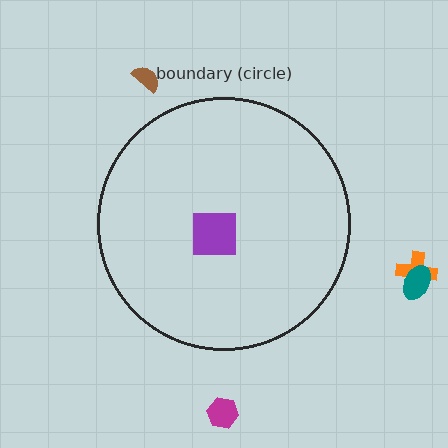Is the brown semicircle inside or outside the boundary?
Outside.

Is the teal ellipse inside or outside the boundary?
Outside.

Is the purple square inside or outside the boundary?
Inside.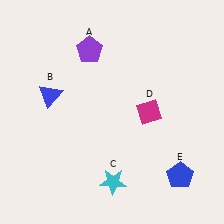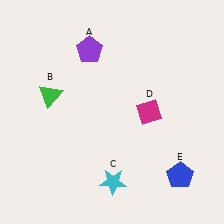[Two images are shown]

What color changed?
The triangle (B) changed from blue in Image 1 to green in Image 2.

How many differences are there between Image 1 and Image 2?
There is 1 difference between the two images.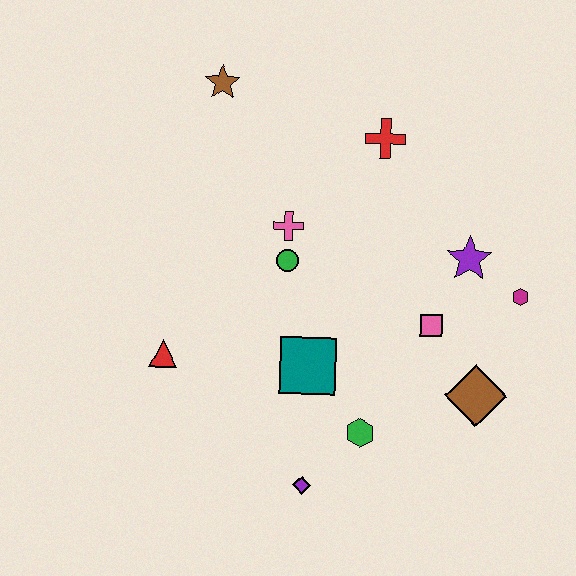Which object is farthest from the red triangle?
The magenta hexagon is farthest from the red triangle.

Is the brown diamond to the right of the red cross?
Yes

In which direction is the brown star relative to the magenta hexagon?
The brown star is to the left of the magenta hexagon.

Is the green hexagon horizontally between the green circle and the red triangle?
No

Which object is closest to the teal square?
The green hexagon is closest to the teal square.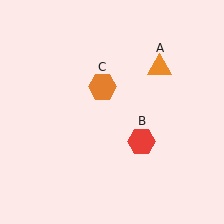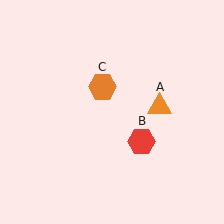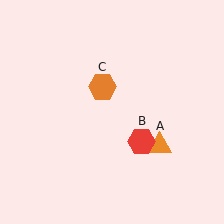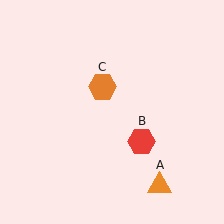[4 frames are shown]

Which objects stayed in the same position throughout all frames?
Red hexagon (object B) and orange hexagon (object C) remained stationary.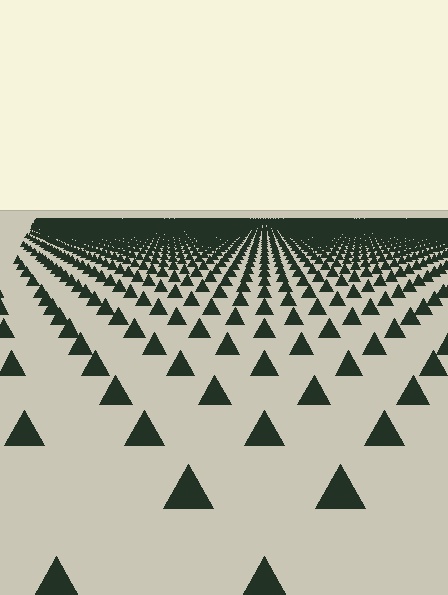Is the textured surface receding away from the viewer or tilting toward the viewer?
The surface is receding away from the viewer. Texture elements get smaller and denser toward the top.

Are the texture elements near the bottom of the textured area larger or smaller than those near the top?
Larger. Near the bottom, elements are closer to the viewer and appear at a bigger on-screen size.